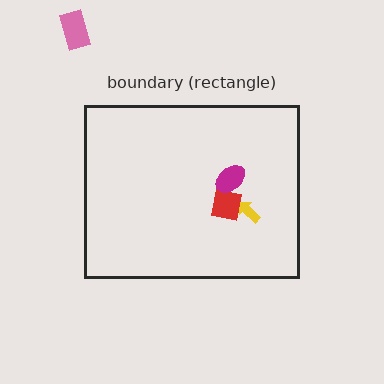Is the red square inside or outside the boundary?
Inside.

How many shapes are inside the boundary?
3 inside, 1 outside.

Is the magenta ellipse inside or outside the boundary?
Inside.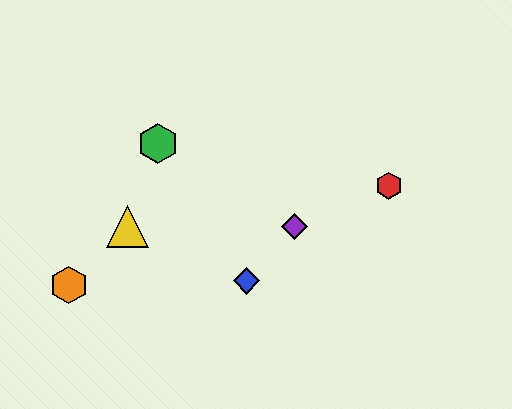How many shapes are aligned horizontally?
2 shapes (the yellow triangle, the purple diamond) are aligned horizontally.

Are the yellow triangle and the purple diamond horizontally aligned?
Yes, both are at y≈227.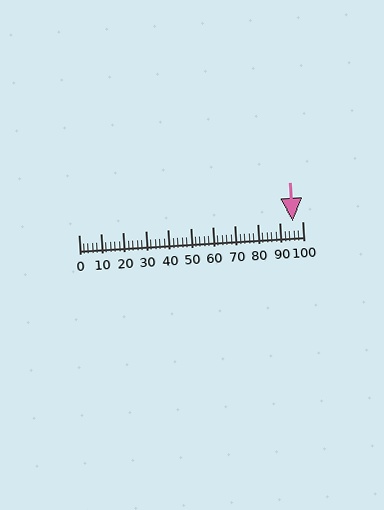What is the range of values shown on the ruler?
The ruler shows values from 0 to 100.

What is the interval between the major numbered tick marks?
The major tick marks are spaced 10 units apart.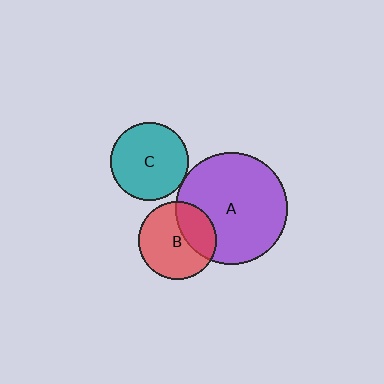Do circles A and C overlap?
Yes.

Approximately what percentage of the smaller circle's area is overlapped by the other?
Approximately 5%.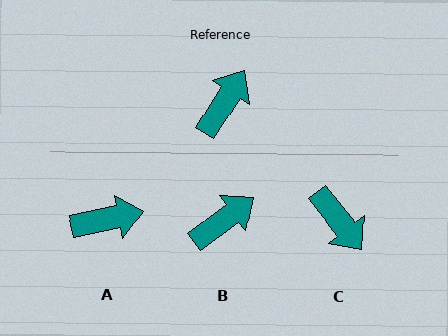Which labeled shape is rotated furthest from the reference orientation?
C, about 109 degrees away.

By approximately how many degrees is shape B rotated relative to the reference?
Approximately 21 degrees clockwise.